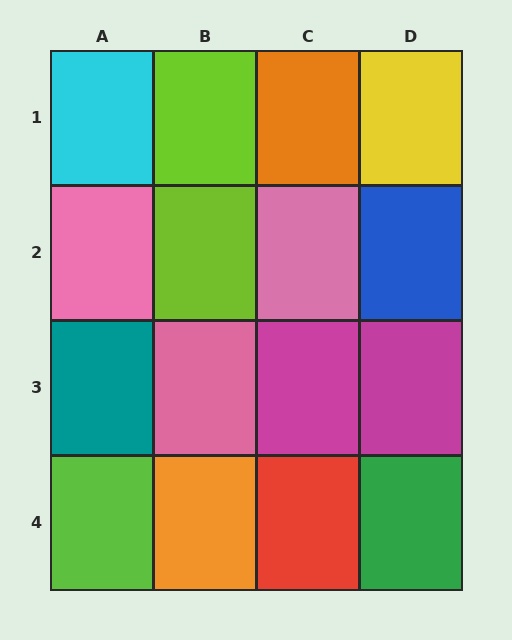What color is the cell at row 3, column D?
Magenta.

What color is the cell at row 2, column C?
Pink.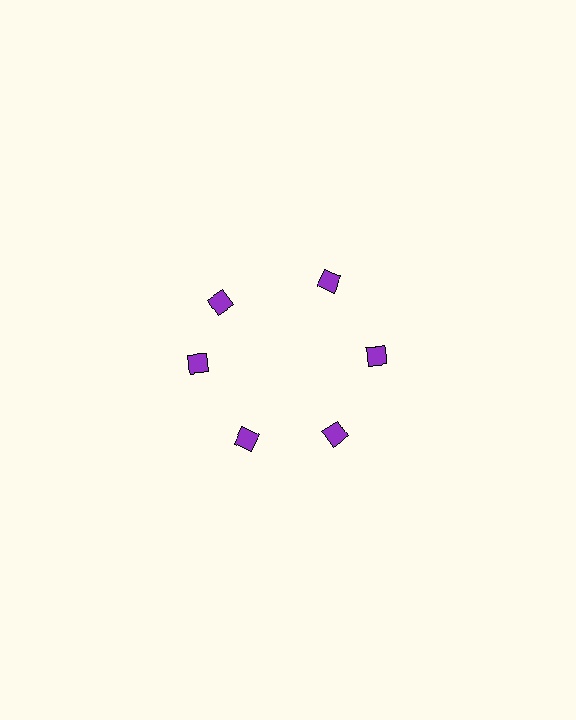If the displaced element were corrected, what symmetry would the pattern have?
It would have 6-fold rotational symmetry — the pattern would map onto itself every 60 degrees.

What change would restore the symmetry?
The symmetry would be restored by rotating it back into even spacing with its neighbors so that all 6 diamonds sit at equal angles and equal distance from the center.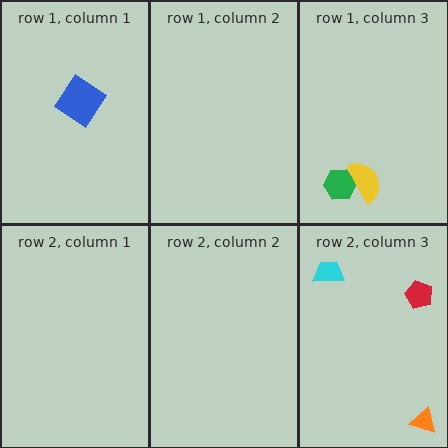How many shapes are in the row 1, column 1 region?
1.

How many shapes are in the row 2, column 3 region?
3.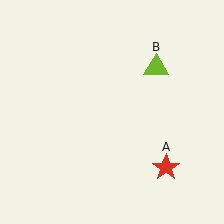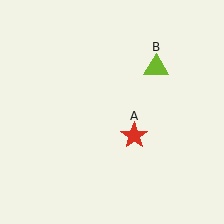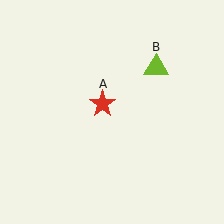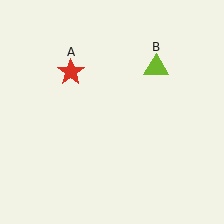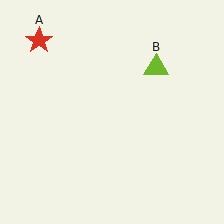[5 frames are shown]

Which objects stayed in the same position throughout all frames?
Lime triangle (object B) remained stationary.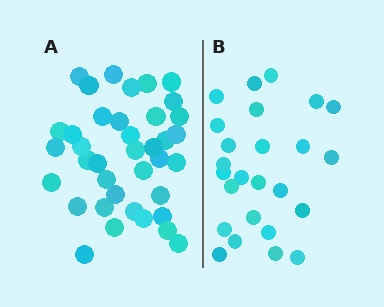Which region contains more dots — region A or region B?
Region A (the left region) has more dots.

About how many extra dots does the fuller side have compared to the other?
Region A has approximately 15 more dots than region B.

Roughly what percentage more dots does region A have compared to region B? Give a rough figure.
About 50% more.